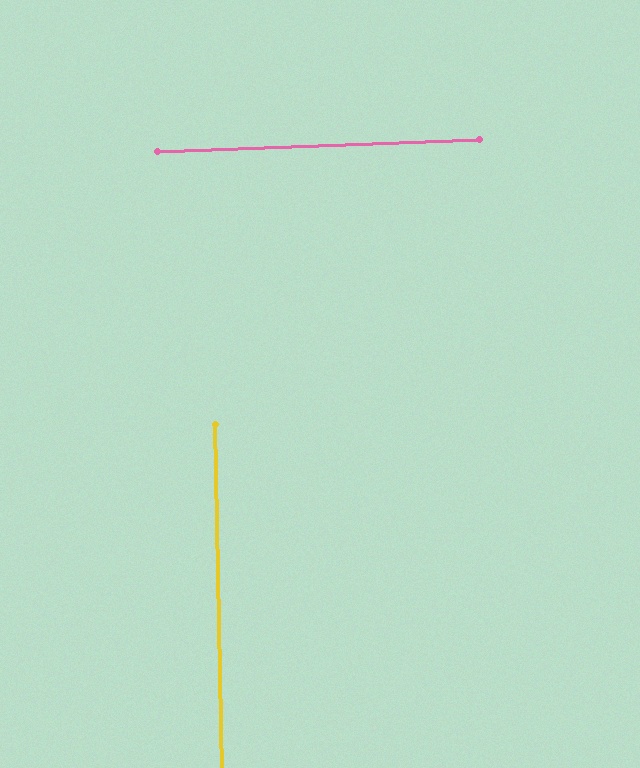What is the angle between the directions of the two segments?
Approximately 89 degrees.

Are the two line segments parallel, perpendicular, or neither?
Perpendicular — they meet at approximately 89°.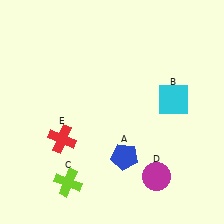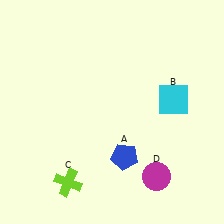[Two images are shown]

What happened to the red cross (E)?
The red cross (E) was removed in Image 2. It was in the bottom-left area of Image 1.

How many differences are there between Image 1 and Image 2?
There is 1 difference between the two images.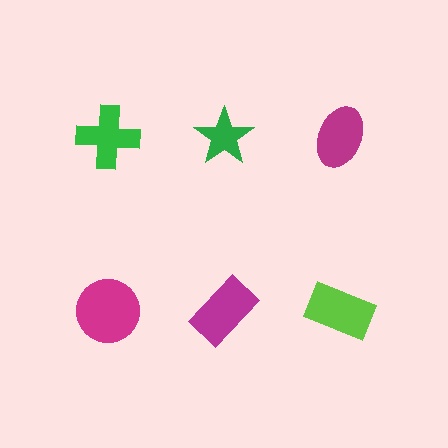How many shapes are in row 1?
3 shapes.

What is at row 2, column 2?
A magenta rectangle.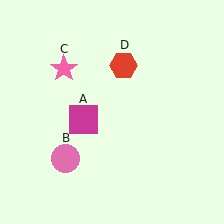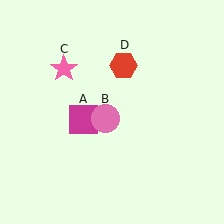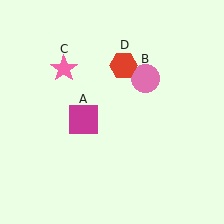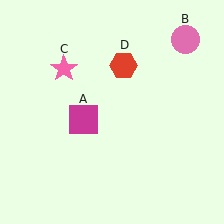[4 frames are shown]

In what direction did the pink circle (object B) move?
The pink circle (object B) moved up and to the right.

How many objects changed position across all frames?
1 object changed position: pink circle (object B).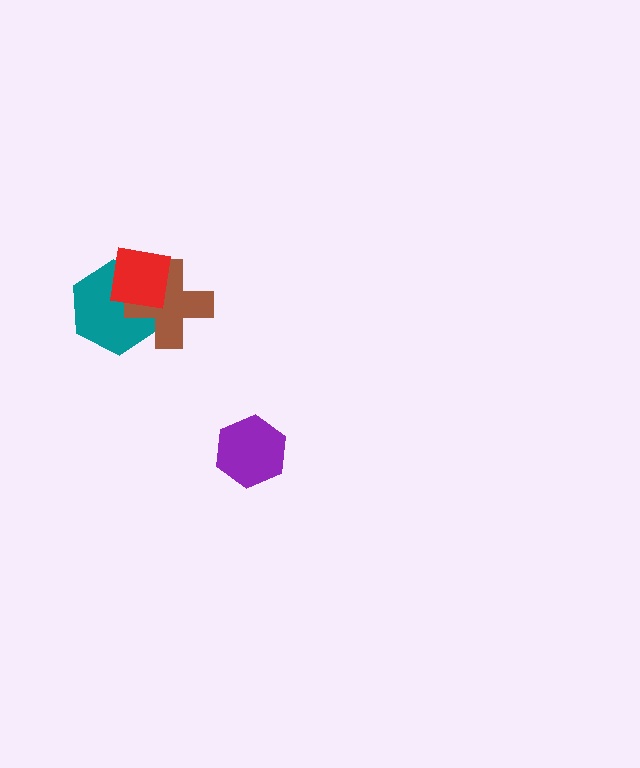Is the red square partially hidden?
No, no other shape covers it.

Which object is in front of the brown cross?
The red square is in front of the brown cross.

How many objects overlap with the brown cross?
2 objects overlap with the brown cross.